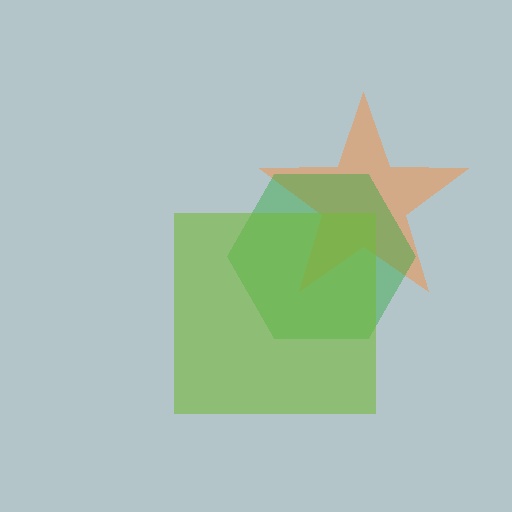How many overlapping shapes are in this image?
There are 3 overlapping shapes in the image.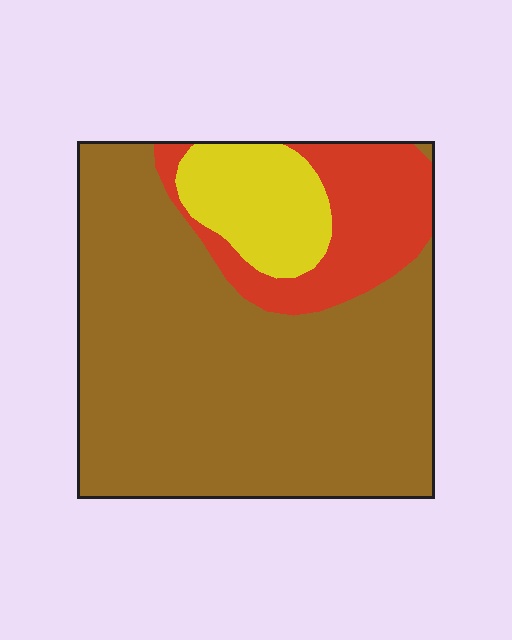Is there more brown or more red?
Brown.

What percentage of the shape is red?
Red covers 17% of the shape.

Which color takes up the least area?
Yellow, at roughly 10%.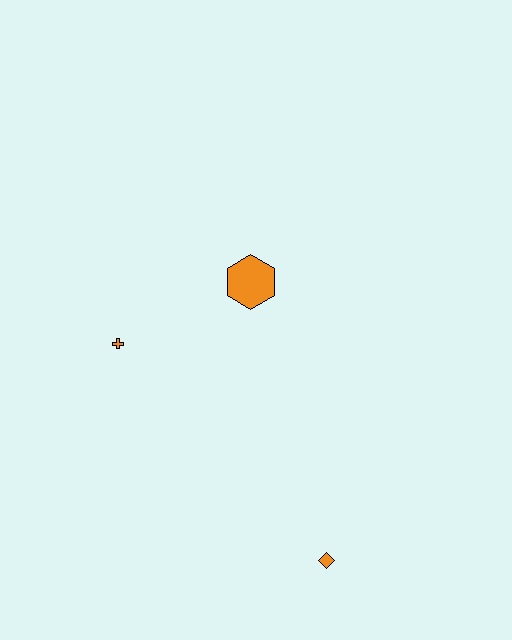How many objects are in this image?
There are 3 objects.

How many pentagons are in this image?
There are no pentagons.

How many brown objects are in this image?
There are no brown objects.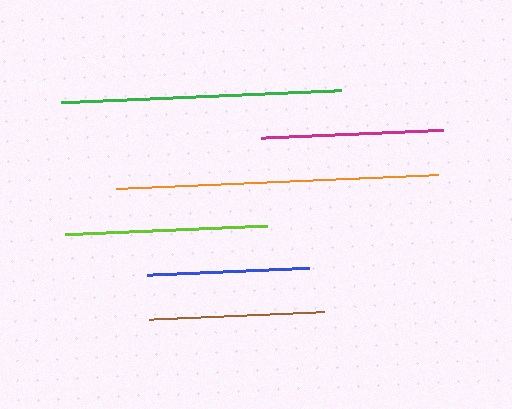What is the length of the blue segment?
The blue segment is approximately 162 pixels long.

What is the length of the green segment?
The green segment is approximately 279 pixels long.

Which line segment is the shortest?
The blue line is the shortest at approximately 162 pixels.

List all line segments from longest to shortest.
From longest to shortest: orange, green, lime, magenta, brown, blue.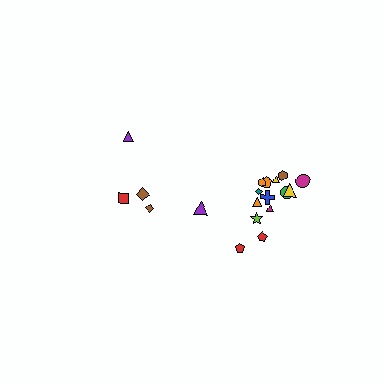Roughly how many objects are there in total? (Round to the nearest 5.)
Roughly 20 objects in total.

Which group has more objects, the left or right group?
The right group.